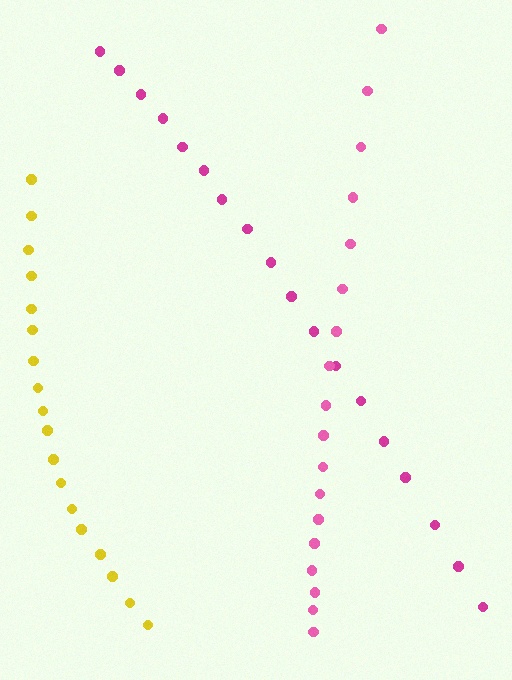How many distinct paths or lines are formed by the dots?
There are 3 distinct paths.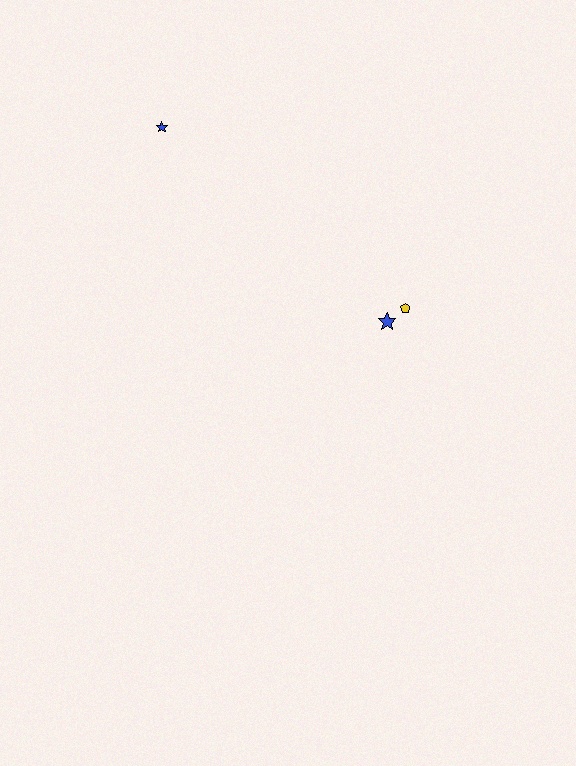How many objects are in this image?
There are 3 objects.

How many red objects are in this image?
There are no red objects.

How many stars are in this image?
There are 2 stars.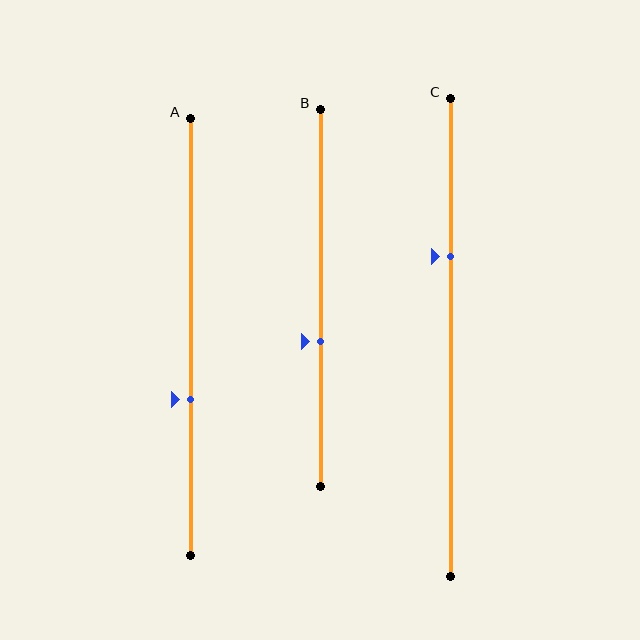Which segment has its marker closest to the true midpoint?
Segment B has its marker closest to the true midpoint.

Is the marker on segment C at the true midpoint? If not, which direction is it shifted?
No, the marker on segment C is shifted upward by about 17% of the segment length.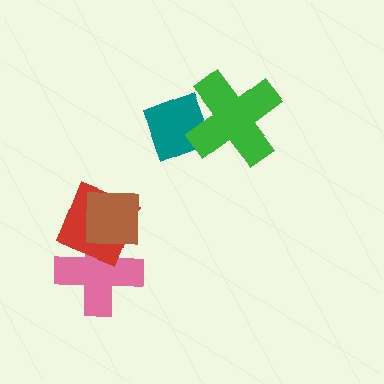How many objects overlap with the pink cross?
2 objects overlap with the pink cross.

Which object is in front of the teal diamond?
The green cross is in front of the teal diamond.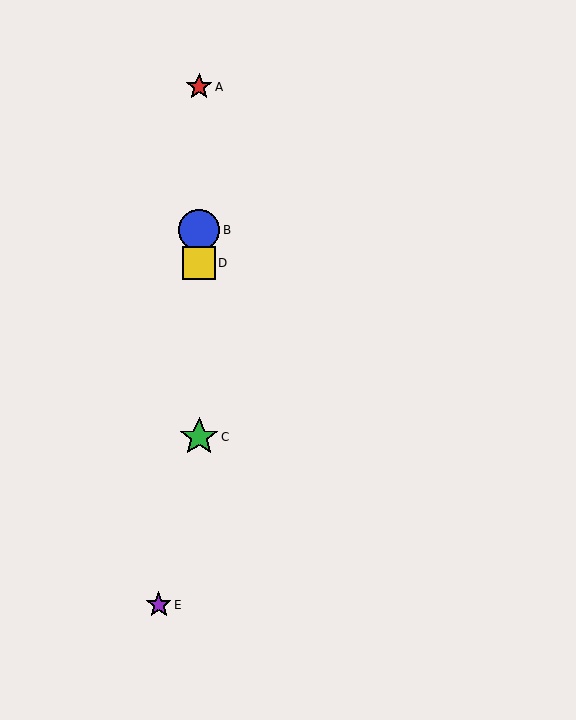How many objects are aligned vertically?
4 objects (A, B, C, D) are aligned vertically.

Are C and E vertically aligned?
No, C is at x≈199 and E is at x≈159.